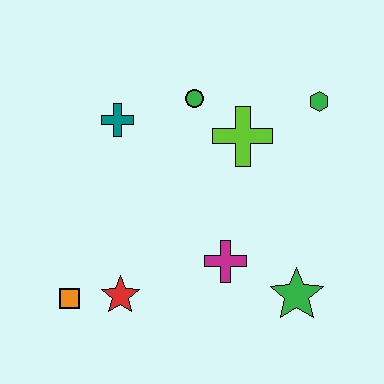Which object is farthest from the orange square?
The green hexagon is farthest from the orange square.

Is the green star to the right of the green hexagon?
No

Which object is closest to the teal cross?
The green circle is closest to the teal cross.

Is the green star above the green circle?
No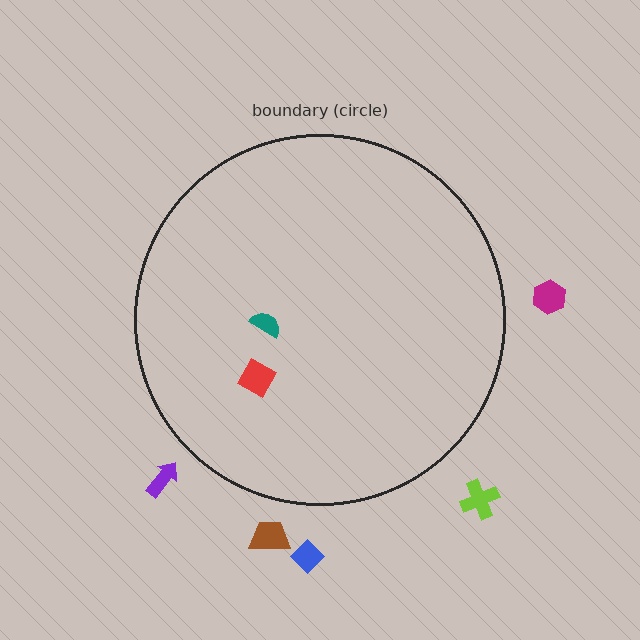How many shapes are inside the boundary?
2 inside, 5 outside.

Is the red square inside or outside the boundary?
Inside.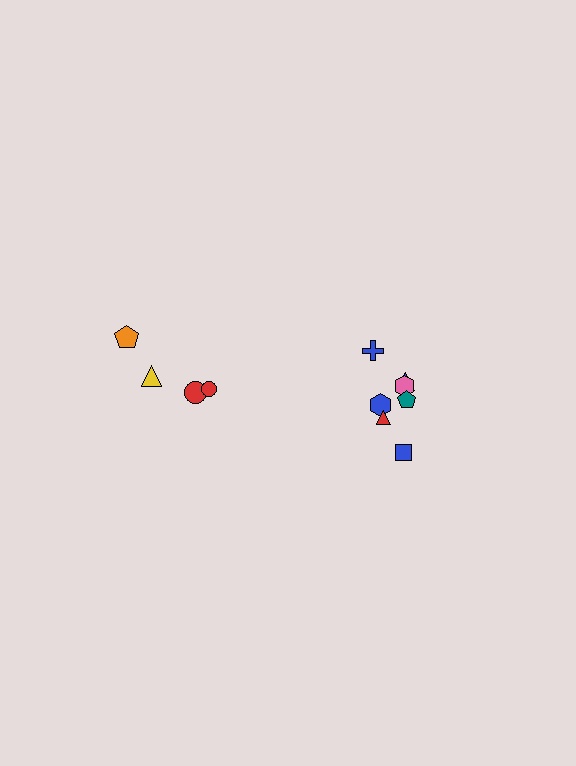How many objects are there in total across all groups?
There are 11 objects.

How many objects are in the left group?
There are 4 objects.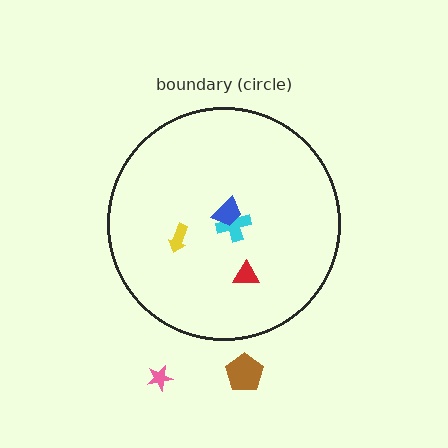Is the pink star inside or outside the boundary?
Outside.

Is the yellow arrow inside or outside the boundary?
Inside.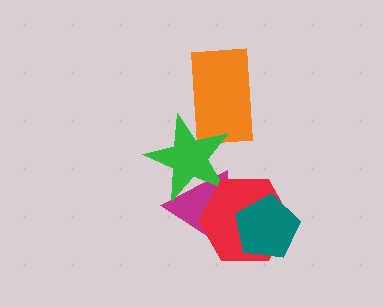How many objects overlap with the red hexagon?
3 objects overlap with the red hexagon.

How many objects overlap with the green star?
3 objects overlap with the green star.